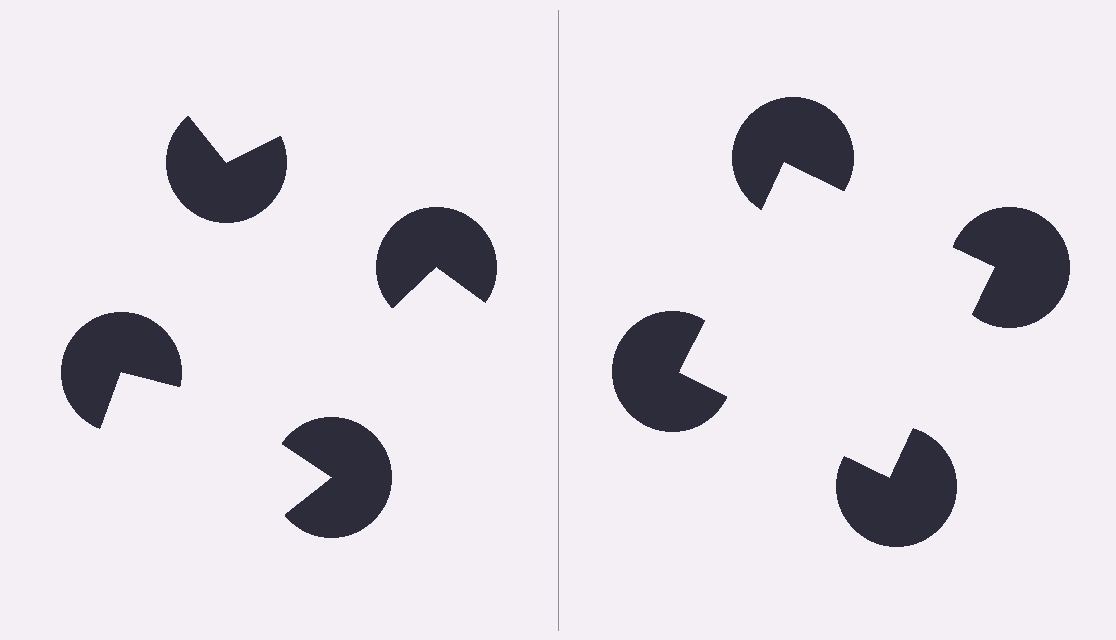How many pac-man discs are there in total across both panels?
8 — 4 on each side.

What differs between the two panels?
The pac-man discs are positioned identically on both sides; only the wedge orientations differ. On the right they align to a square; on the left they are misaligned.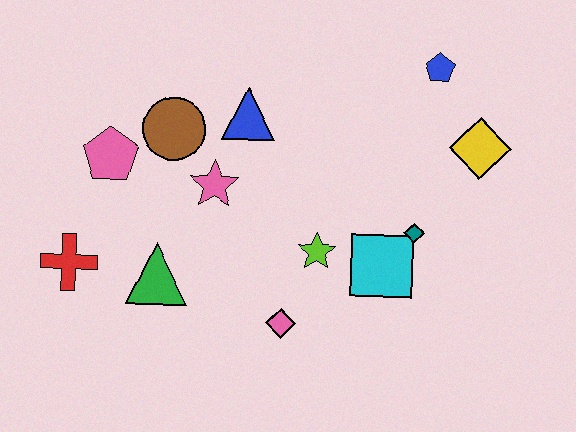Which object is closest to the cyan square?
The teal diamond is closest to the cyan square.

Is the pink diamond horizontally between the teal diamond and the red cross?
Yes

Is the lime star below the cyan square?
No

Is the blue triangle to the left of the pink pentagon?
No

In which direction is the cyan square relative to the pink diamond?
The cyan square is to the right of the pink diamond.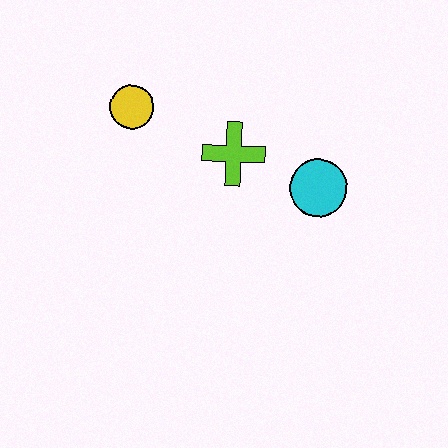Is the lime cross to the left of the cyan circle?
Yes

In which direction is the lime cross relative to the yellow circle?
The lime cross is to the right of the yellow circle.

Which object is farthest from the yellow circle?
The cyan circle is farthest from the yellow circle.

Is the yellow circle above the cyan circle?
Yes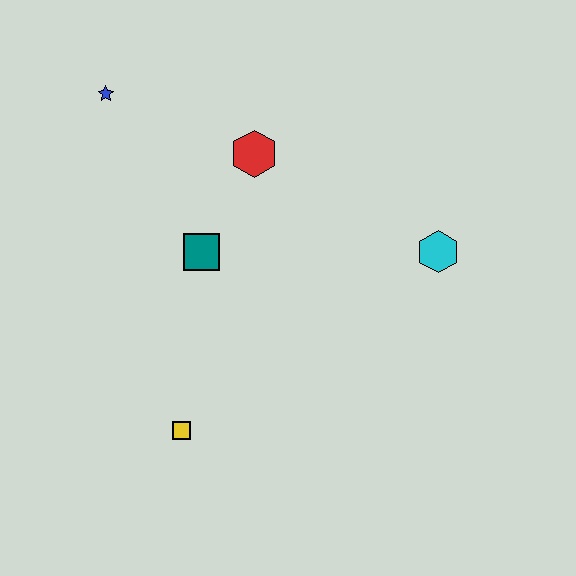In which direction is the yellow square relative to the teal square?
The yellow square is below the teal square.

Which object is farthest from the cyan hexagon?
The blue star is farthest from the cyan hexagon.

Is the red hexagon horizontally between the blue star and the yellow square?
No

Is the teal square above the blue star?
No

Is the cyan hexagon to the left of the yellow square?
No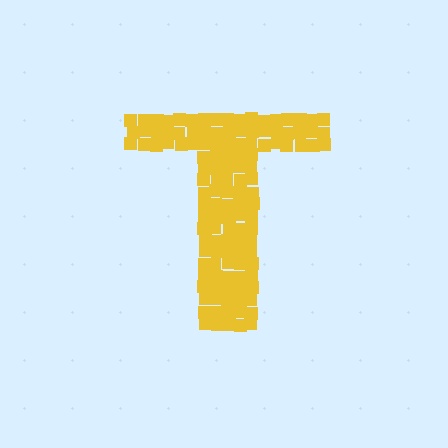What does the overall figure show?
The overall figure shows the letter T.